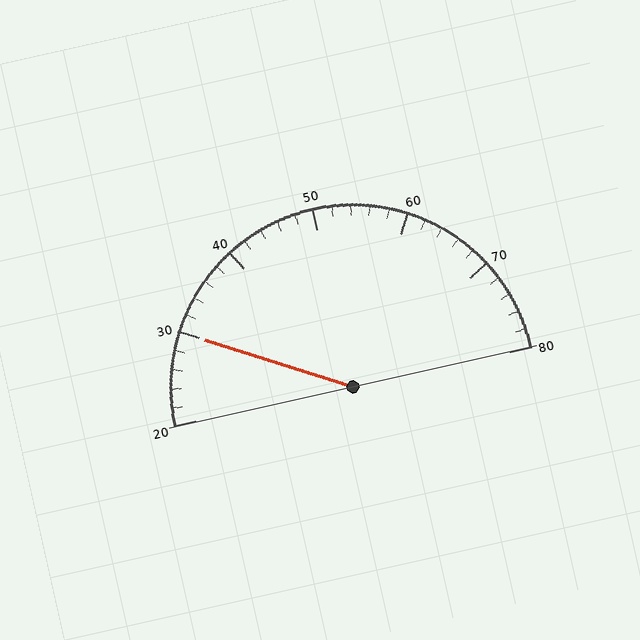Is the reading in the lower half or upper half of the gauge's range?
The reading is in the lower half of the range (20 to 80).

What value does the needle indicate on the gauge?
The needle indicates approximately 30.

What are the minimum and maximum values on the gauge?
The gauge ranges from 20 to 80.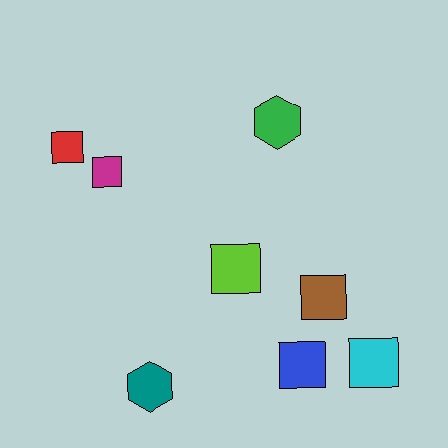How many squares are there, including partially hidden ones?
There are 6 squares.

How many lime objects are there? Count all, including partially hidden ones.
There is 1 lime object.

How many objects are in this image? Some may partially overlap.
There are 8 objects.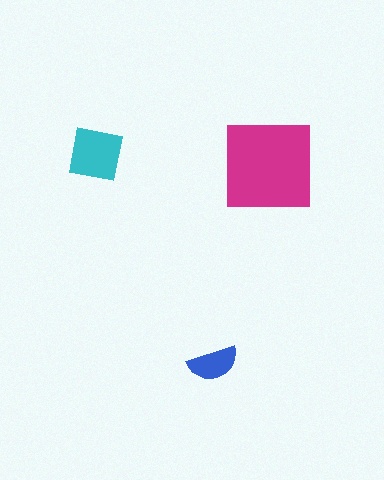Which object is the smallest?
The blue semicircle.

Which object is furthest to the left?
The cyan square is leftmost.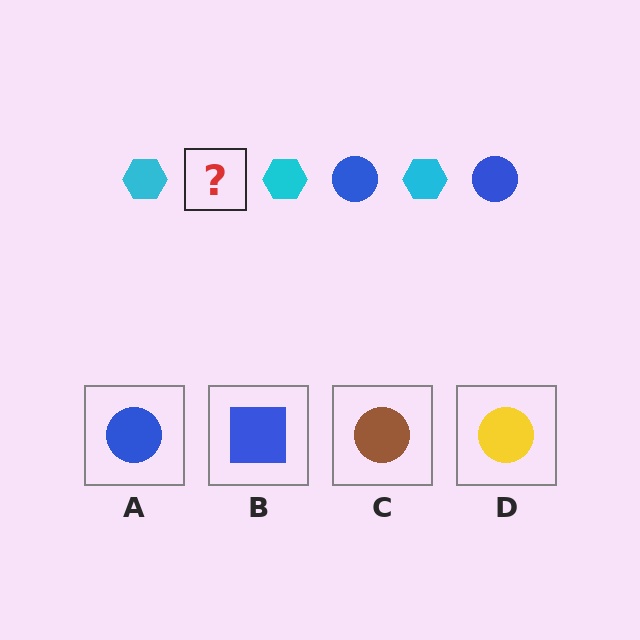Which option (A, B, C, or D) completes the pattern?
A.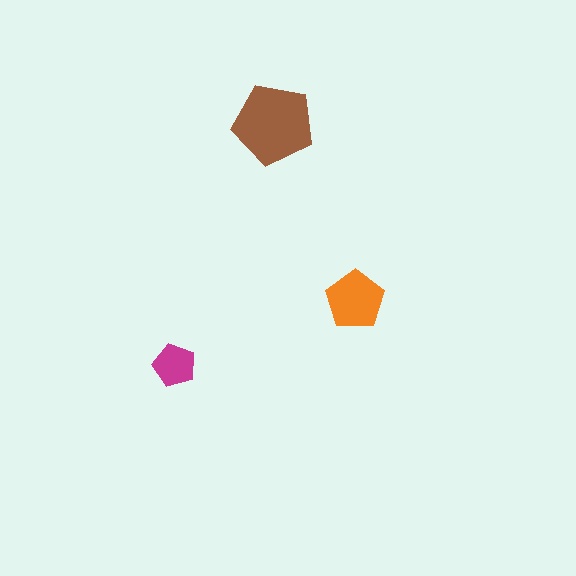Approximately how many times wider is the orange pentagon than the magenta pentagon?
About 1.5 times wider.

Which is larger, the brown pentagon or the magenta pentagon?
The brown one.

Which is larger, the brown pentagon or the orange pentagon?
The brown one.